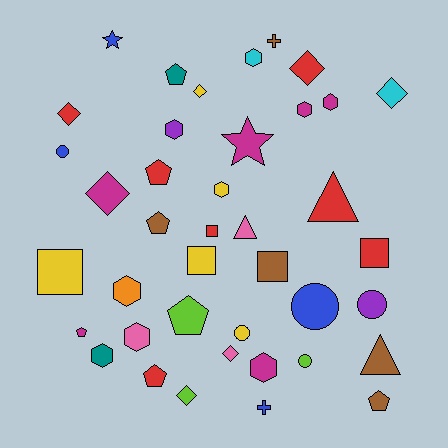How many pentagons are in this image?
There are 7 pentagons.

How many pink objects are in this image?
There are 3 pink objects.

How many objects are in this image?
There are 40 objects.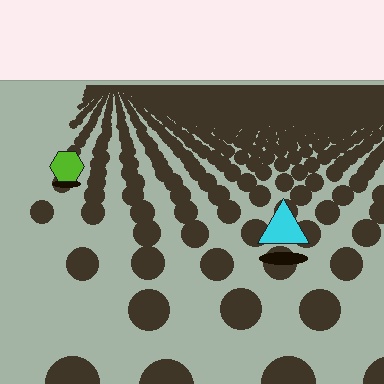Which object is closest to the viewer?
The cyan triangle is closest. The texture marks near it are larger and more spread out.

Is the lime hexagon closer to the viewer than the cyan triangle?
No. The cyan triangle is closer — you can tell from the texture gradient: the ground texture is coarser near it.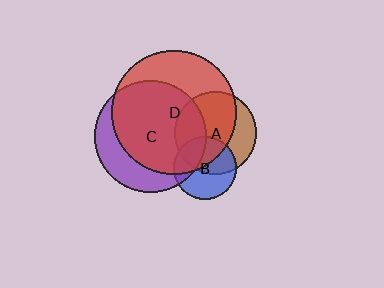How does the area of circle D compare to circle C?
Approximately 1.2 times.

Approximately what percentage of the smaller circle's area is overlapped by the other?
Approximately 70%.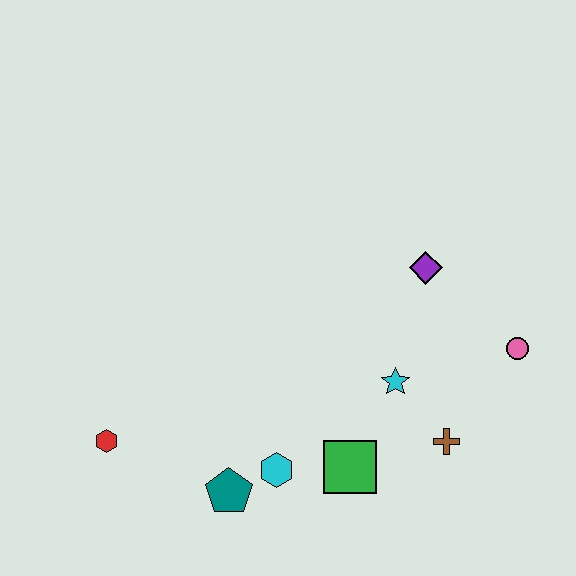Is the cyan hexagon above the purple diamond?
No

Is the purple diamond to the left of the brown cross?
Yes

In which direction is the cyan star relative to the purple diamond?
The cyan star is below the purple diamond.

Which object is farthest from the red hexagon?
The pink circle is farthest from the red hexagon.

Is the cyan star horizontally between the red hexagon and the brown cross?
Yes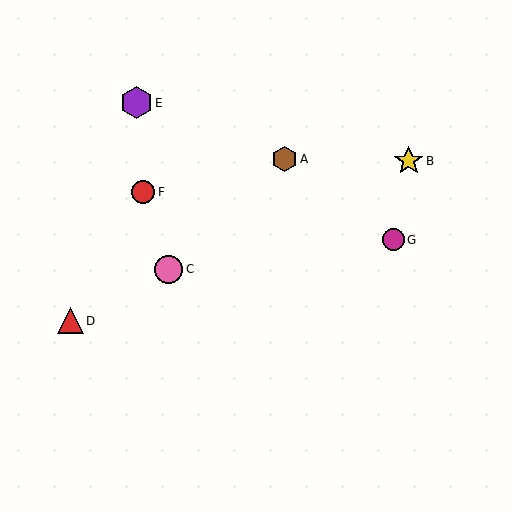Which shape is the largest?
The purple hexagon (labeled E) is the largest.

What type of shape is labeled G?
Shape G is a magenta circle.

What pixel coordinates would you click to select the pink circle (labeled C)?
Click at (168, 269) to select the pink circle C.